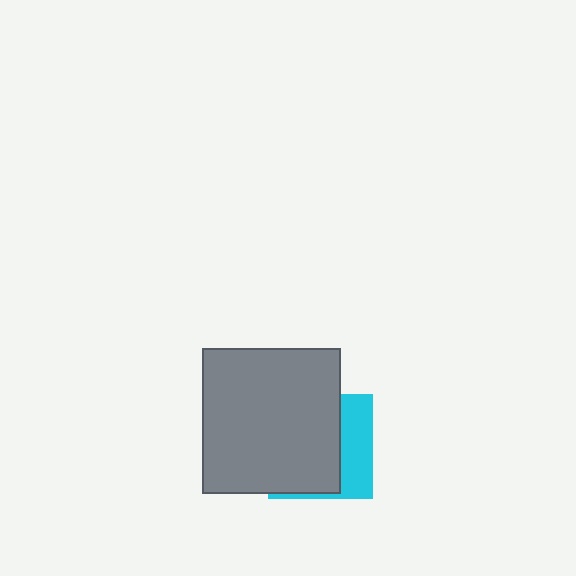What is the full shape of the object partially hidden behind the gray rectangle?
The partially hidden object is a cyan square.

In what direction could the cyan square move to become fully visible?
The cyan square could move right. That would shift it out from behind the gray rectangle entirely.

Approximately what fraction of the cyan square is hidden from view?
Roughly 66% of the cyan square is hidden behind the gray rectangle.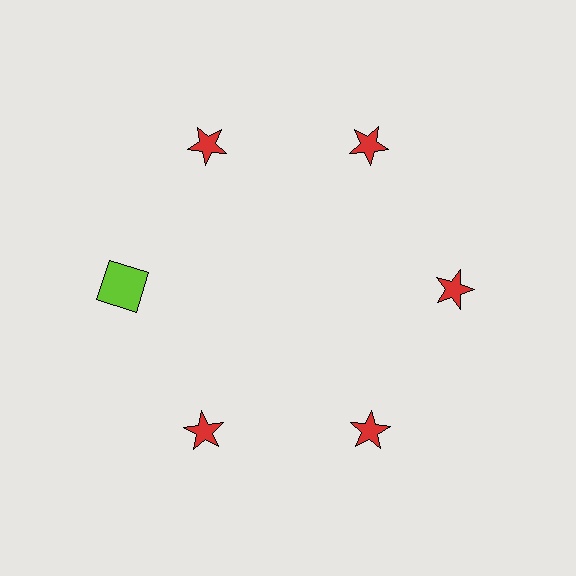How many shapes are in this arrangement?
There are 6 shapes arranged in a ring pattern.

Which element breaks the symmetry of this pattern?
The lime square at roughly the 9 o'clock position breaks the symmetry. All other shapes are red stars.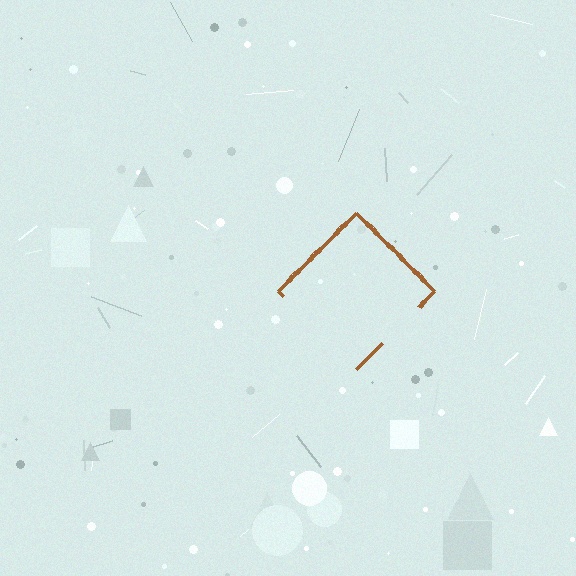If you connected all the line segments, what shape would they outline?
They would outline a diamond.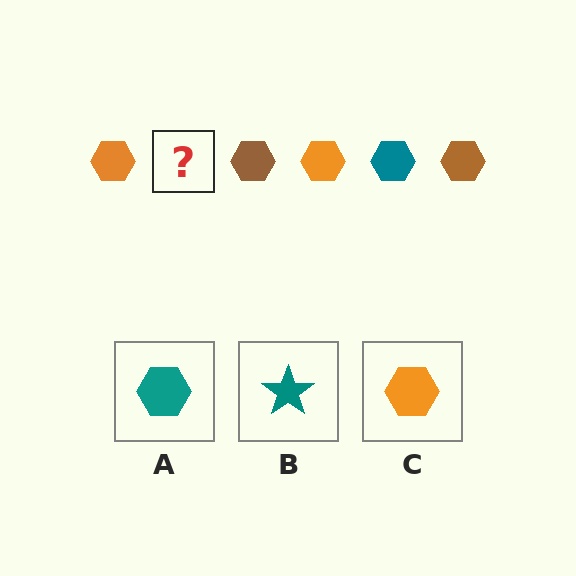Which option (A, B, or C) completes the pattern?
A.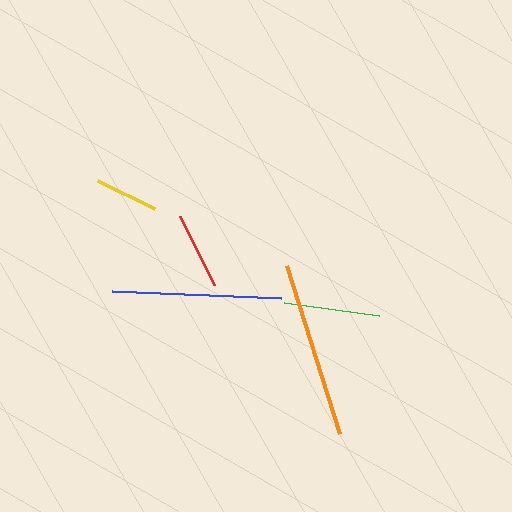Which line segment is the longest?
The orange line is the longest at approximately 176 pixels.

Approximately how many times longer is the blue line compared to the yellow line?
The blue line is approximately 2.7 times the length of the yellow line.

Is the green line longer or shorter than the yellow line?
The green line is longer than the yellow line.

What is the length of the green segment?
The green segment is approximately 95 pixels long.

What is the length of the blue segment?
The blue segment is approximately 170 pixels long.